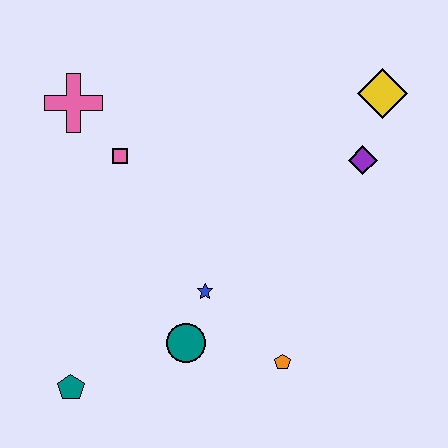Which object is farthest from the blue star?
The yellow diamond is farthest from the blue star.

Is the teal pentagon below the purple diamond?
Yes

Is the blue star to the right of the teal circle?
Yes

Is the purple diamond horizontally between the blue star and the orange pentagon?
No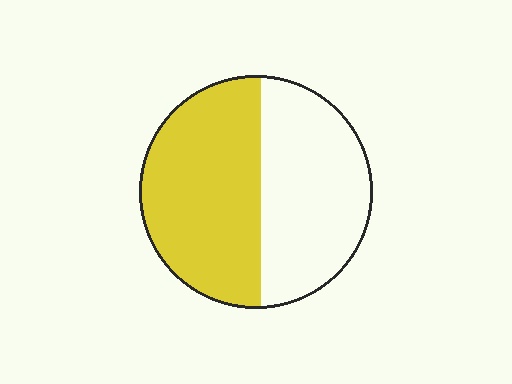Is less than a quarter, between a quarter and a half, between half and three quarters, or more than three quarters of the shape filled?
Between half and three quarters.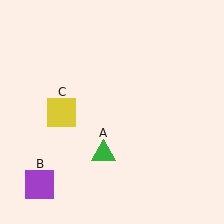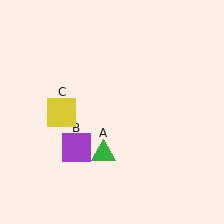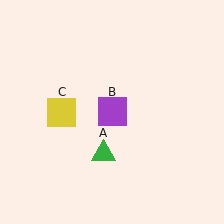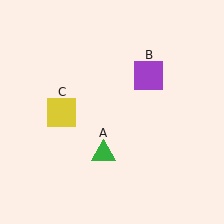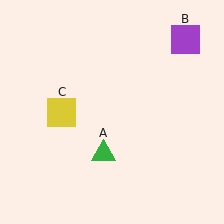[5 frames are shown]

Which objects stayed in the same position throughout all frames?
Green triangle (object A) and yellow square (object C) remained stationary.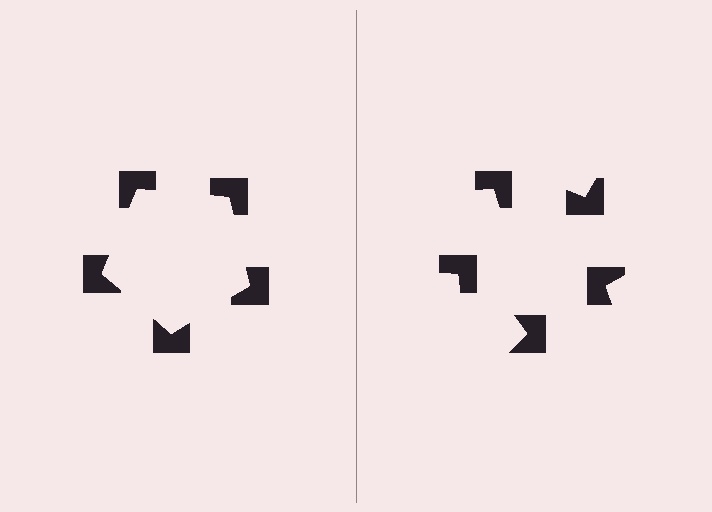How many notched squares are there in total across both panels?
10 — 5 on each side.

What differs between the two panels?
The notched squares are positioned identically on both sides; only the wedge orientations differ. On the left they align to a pentagon; on the right they are misaligned.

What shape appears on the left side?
An illusory pentagon.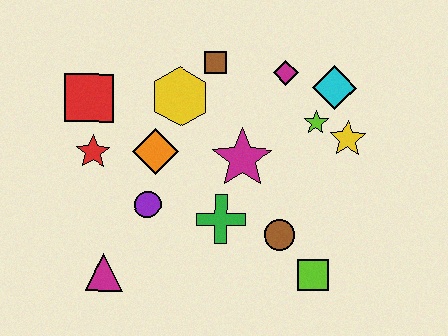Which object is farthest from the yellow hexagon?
The lime square is farthest from the yellow hexagon.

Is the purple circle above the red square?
No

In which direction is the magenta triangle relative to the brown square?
The magenta triangle is below the brown square.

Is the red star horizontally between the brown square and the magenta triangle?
No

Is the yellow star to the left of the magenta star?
No